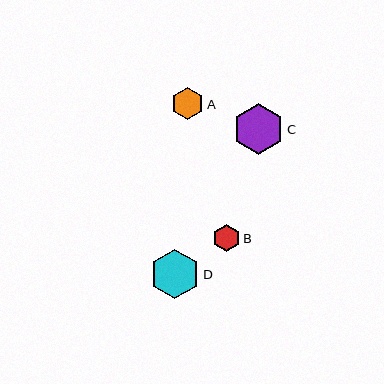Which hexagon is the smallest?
Hexagon B is the smallest with a size of approximately 27 pixels.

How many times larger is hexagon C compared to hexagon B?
Hexagon C is approximately 1.9 times the size of hexagon B.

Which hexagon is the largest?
Hexagon C is the largest with a size of approximately 51 pixels.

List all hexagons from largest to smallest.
From largest to smallest: C, D, A, B.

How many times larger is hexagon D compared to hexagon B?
Hexagon D is approximately 1.9 times the size of hexagon B.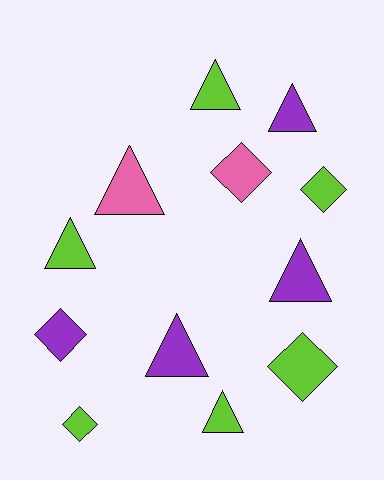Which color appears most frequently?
Lime, with 6 objects.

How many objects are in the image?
There are 12 objects.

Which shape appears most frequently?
Triangle, with 7 objects.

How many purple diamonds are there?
There is 1 purple diamond.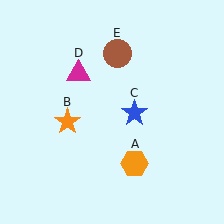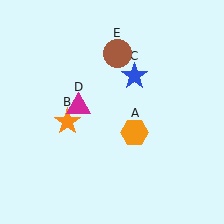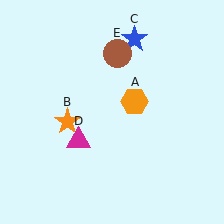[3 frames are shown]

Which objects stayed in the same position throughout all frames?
Orange star (object B) and brown circle (object E) remained stationary.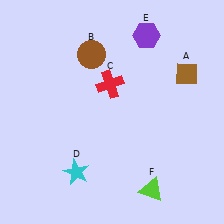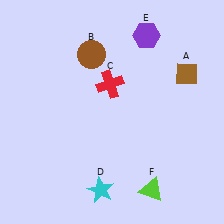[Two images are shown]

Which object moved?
The cyan star (D) moved right.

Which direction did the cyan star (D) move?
The cyan star (D) moved right.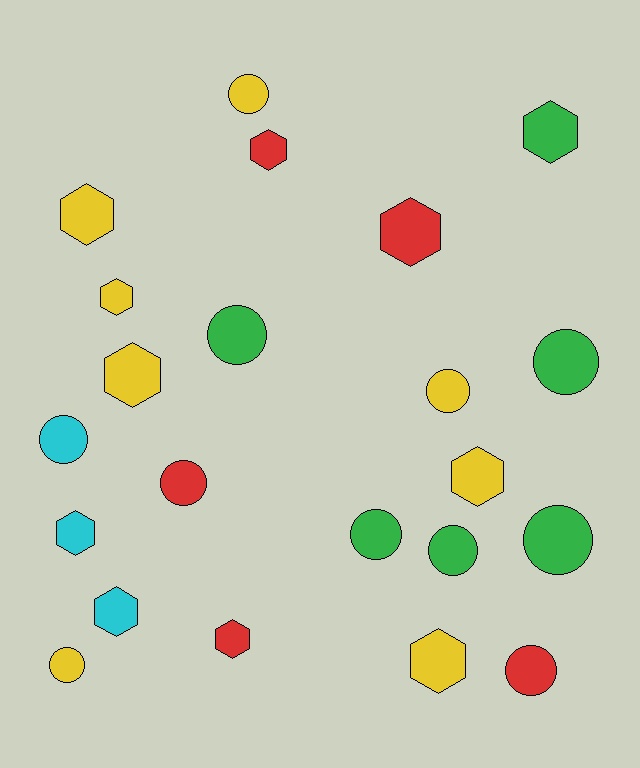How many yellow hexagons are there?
There are 5 yellow hexagons.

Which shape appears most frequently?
Circle, with 11 objects.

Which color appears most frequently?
Yellow, with 8 objects.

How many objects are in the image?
There are 22 objects.